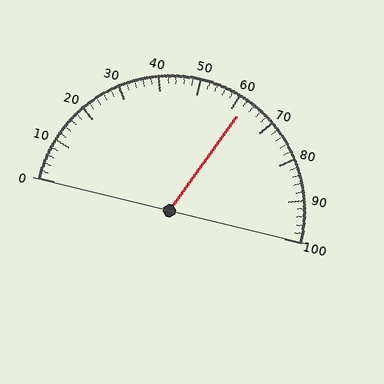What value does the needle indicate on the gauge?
The needle indicates approximately 62.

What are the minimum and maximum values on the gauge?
The gauge ranges from 0 to 100.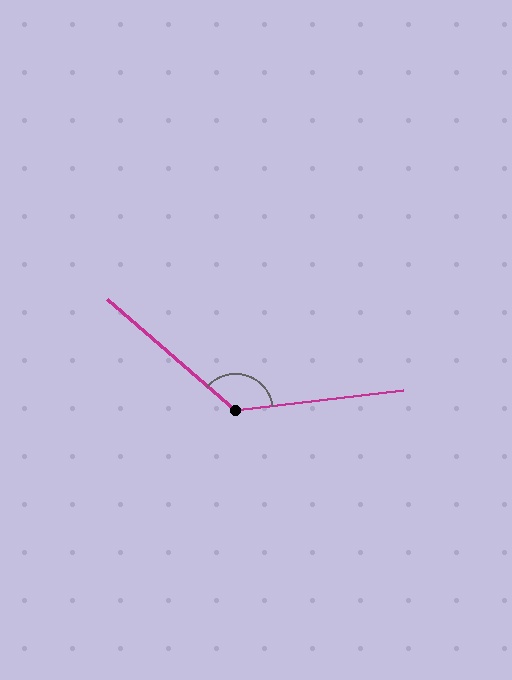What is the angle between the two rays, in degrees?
Approximately 132 degrees.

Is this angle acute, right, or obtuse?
It is obtuse.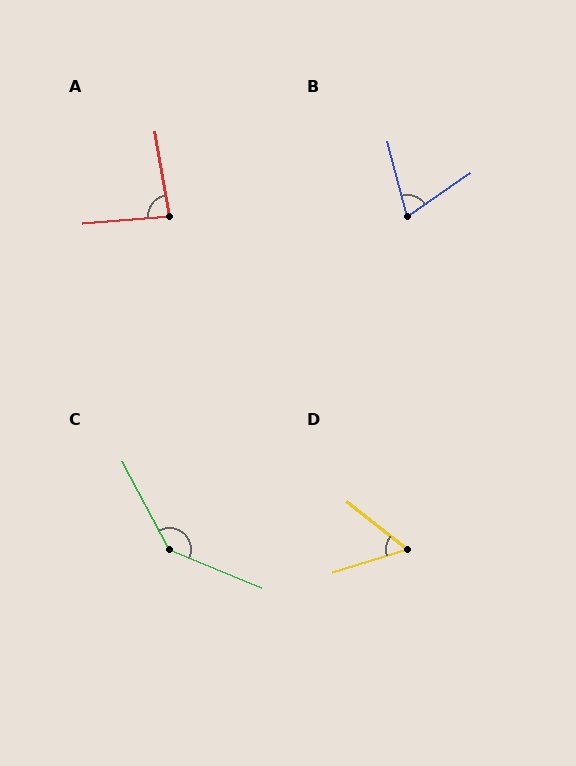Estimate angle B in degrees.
Approximately 70 degrees.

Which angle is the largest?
C, at approximately 140 degrees.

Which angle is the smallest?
D, at approximately 55 degrees.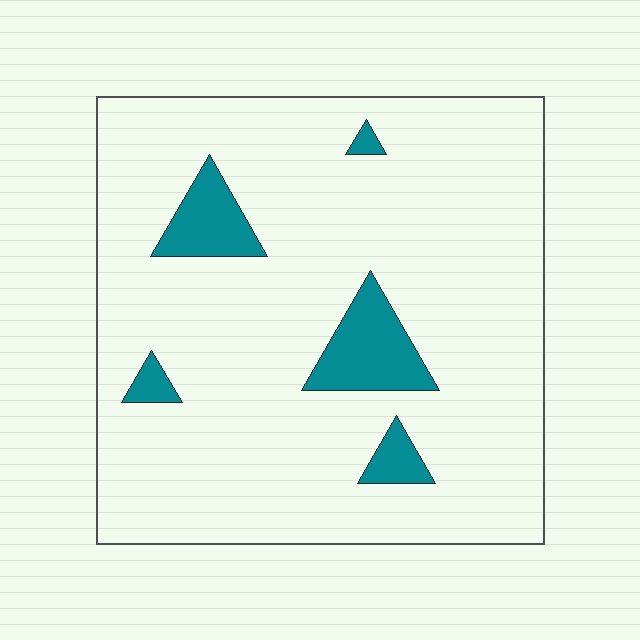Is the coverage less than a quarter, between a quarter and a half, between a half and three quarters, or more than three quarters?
Less than a quarter.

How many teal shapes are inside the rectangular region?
5.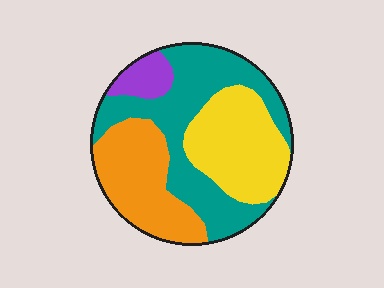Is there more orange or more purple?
Orange.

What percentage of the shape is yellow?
Yellow takes up between a quarter and a half of the shape.